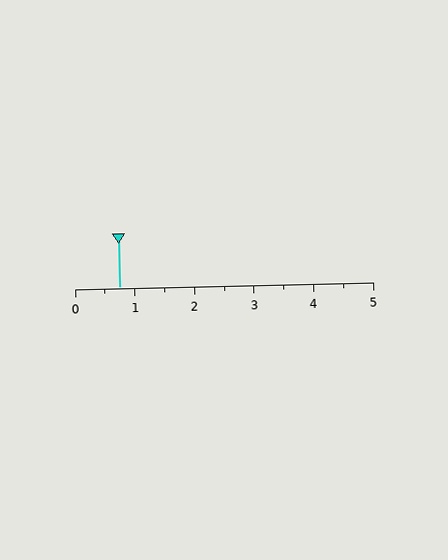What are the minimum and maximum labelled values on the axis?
The axis runs from 0 to 5.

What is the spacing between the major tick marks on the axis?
The major ticks are spaced 1 apart.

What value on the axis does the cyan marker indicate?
The marker indicates approximately 0.8.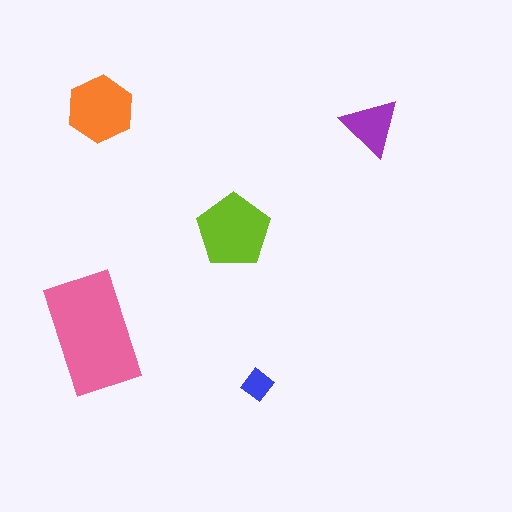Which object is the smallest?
The blue diamond.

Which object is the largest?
The pink rectangle.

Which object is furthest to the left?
The pink rectangle is leftmost.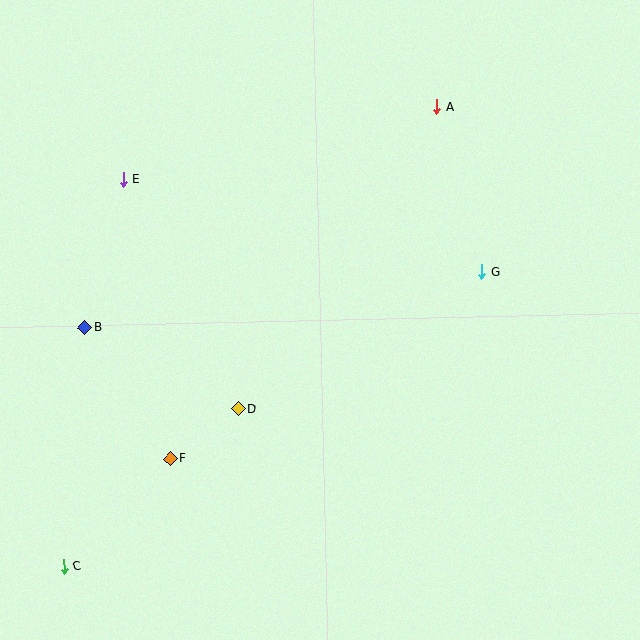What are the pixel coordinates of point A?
Point A is at (437, 107).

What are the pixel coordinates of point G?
Point G is at (482, 272).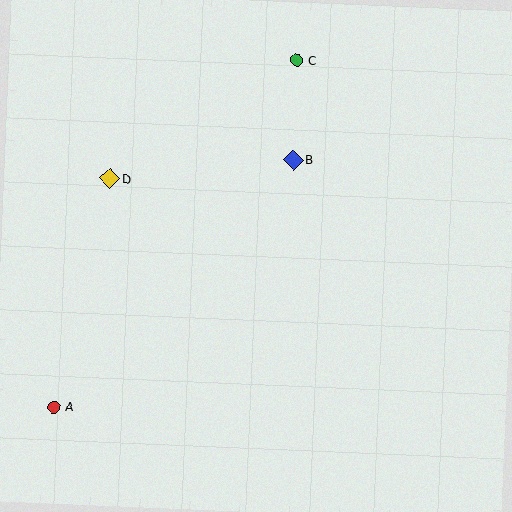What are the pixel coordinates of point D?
Point D is at (110, 178).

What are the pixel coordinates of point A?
Point A is at (54, 407).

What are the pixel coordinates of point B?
Point B is at (293, 160).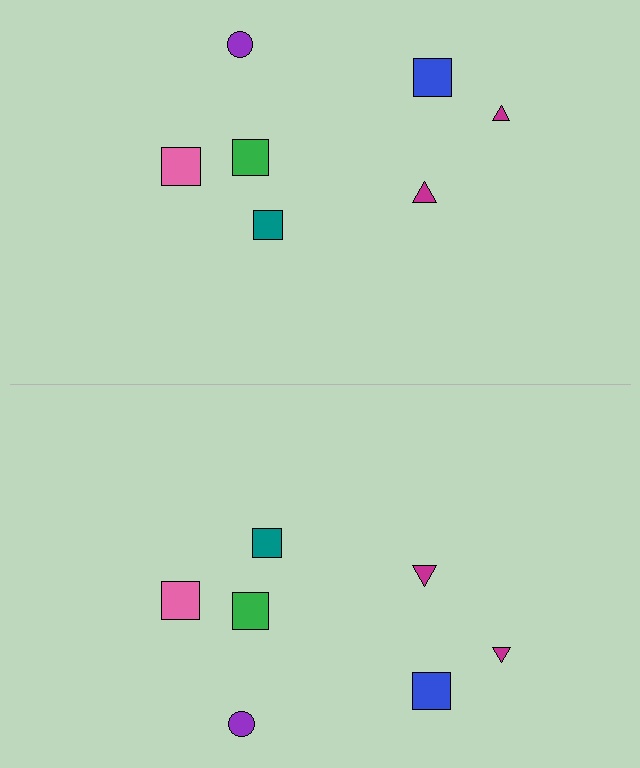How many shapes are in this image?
There are 14 shapes in this image.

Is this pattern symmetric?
Yes, this pattern has bilateral (reflection) symmetry.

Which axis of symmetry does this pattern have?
The pattern has a horizontal axis of symmetry running through the center of the image.